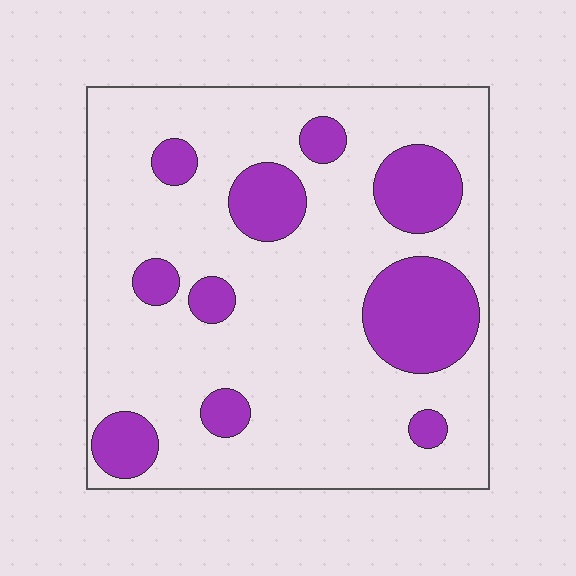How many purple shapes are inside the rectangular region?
10.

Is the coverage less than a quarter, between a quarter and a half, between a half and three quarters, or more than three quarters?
Less than a quarter.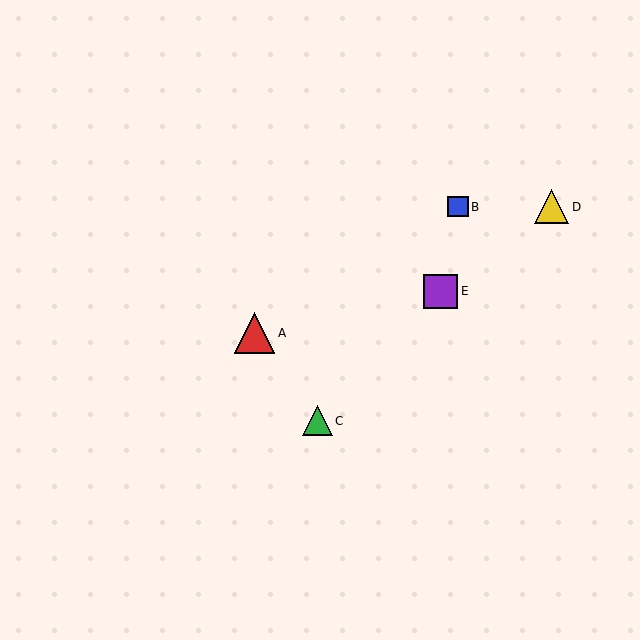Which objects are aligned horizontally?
Objects B, D are aligned horizontally.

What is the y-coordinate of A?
Object A is at y≈333.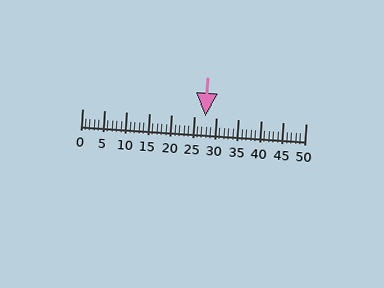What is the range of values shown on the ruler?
The ruler shows values from 0 to 50.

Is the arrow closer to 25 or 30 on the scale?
The arrow is closer to 30.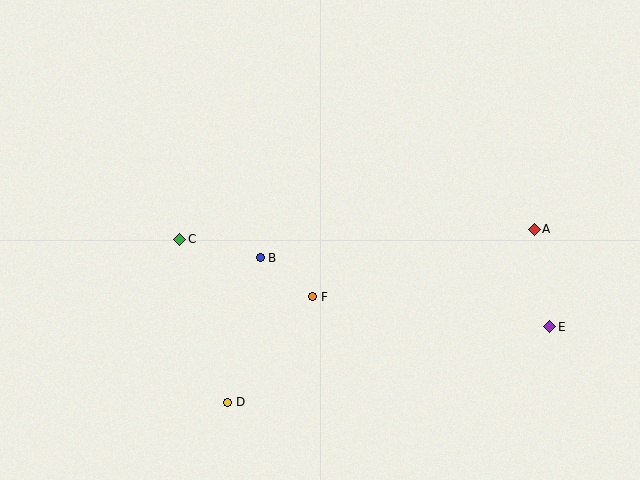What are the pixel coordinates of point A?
Point A is at (534, 229).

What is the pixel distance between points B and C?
The distance between B and C is 82 pixels.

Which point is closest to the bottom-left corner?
Point D is closest to the bottom-left corner.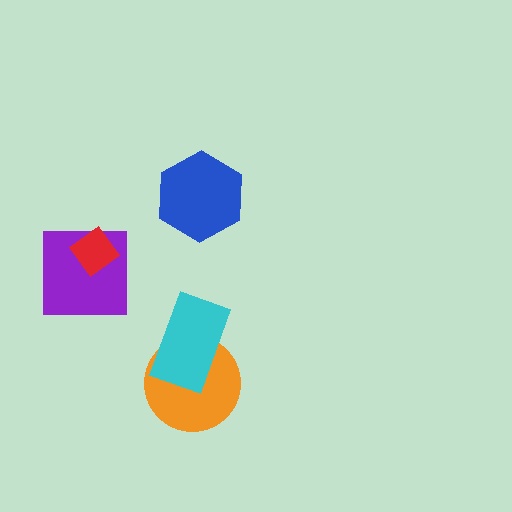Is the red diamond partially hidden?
No, no other shape covers it.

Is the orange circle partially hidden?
Yes, it is partially covered by another shape.